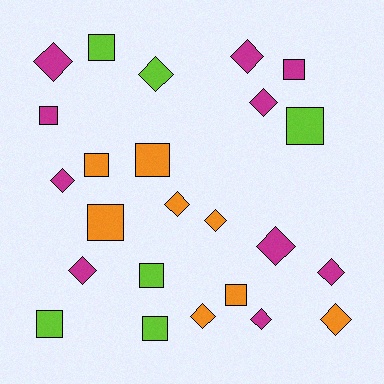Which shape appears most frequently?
Diamond, with 13 objects.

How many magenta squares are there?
There are 2 magenta squares.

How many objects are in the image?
There are 24 objects.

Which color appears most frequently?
Magenta, with 10 objects.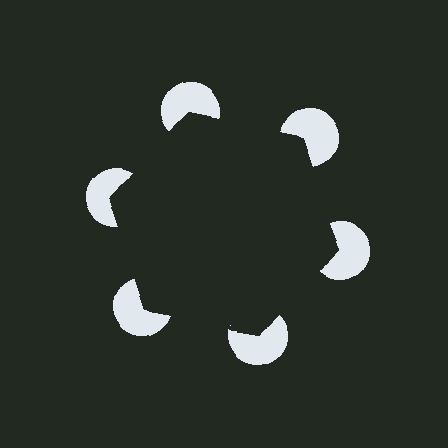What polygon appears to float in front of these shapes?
An illusory hexagon — its edges are inferred from the aligned wedge cuts in the pac-man discs, not physically drawn.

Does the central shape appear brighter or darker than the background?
It typically appears slightly darker than the background, even though no actual brightness change is drawn.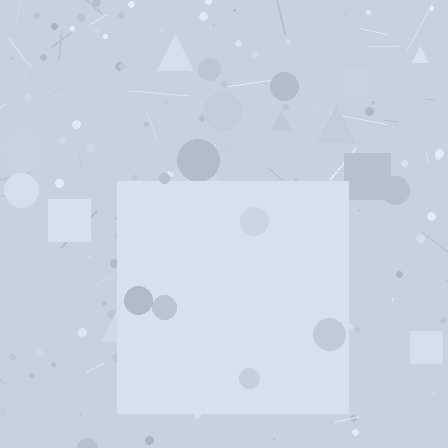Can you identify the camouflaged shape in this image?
The camouflaged shape is a square.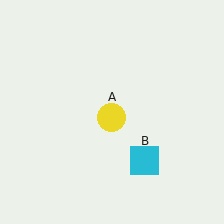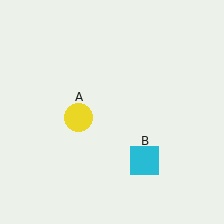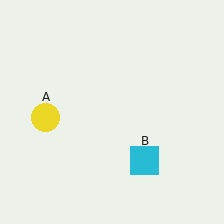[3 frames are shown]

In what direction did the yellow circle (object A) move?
The yellow circle (object A) moved left.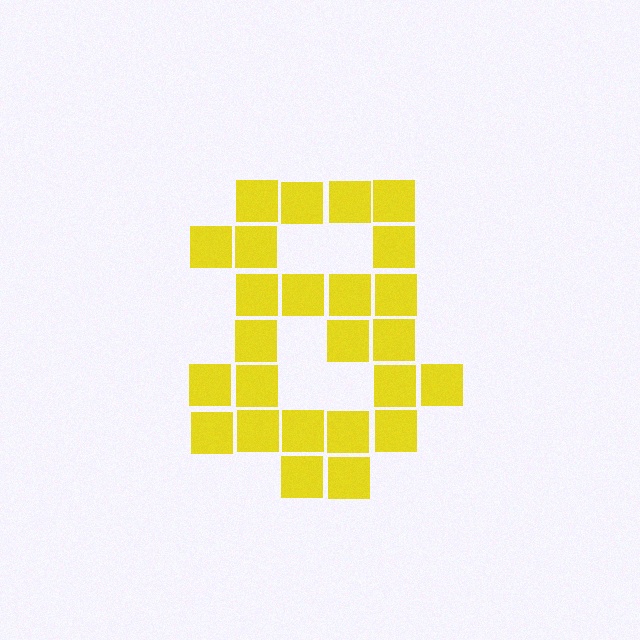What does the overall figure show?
The overall figure shows the digit 8.